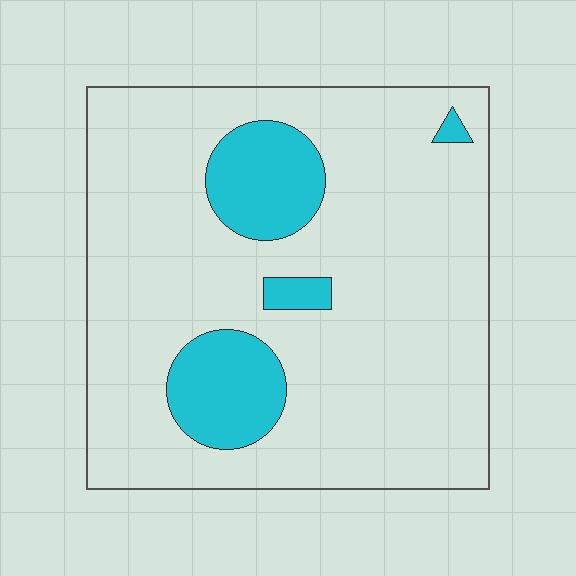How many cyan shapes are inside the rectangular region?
4.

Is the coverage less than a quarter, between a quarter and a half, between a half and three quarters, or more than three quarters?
Less than a quarter.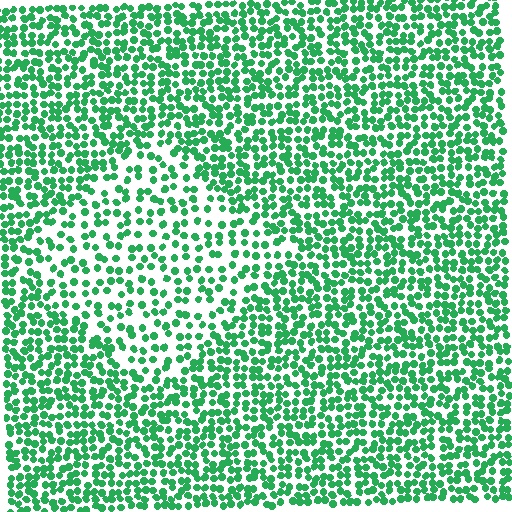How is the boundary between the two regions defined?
The boundary is defined by a change in element density (approximately 1.8x ratio). All elements are the same color, size, and shape.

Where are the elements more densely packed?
The elements are more densely packed outside the diamond boundary.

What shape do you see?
I see a diamond.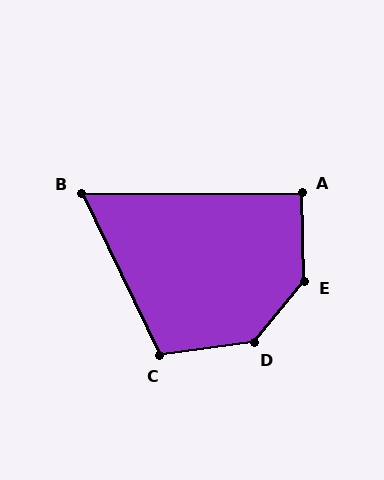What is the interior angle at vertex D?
Approximately 137 degrees (obtuse).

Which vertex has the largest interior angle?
E, at approximately 139 degrees.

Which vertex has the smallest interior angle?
B, at approximately 65 degrees.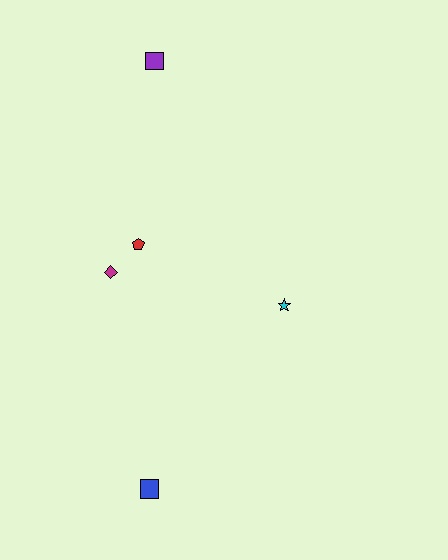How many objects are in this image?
There are 5 objects.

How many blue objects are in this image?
There is 1 blue object.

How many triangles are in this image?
There are no triangles.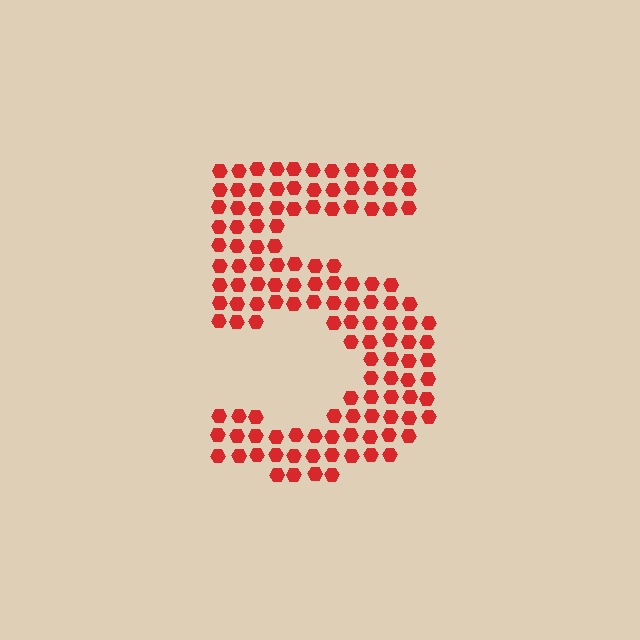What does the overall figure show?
The overall figure shows the digit 5.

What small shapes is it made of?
It is made of small hexagons.